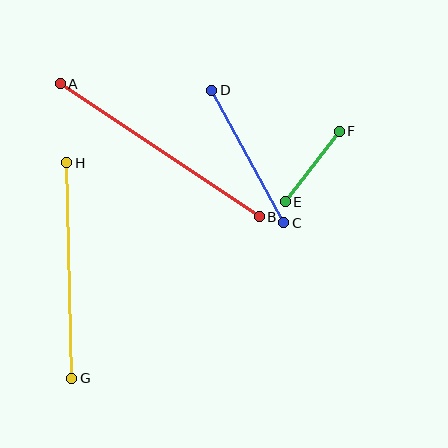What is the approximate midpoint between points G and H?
The midpoint is at approximately (69, 270) pixels.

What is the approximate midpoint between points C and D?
The midpoint is at approximately (248, 157) pixels.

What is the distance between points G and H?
The distance is approximately 215 pixels.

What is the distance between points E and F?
The distance is approximately 89 pixels.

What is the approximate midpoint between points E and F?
The midpoint is at approximately (312, 166) pixels.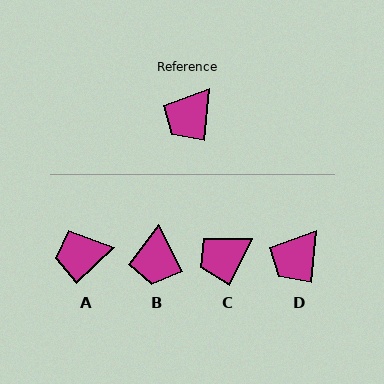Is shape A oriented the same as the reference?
No, it is off by about 40 degrees.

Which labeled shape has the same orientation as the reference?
D.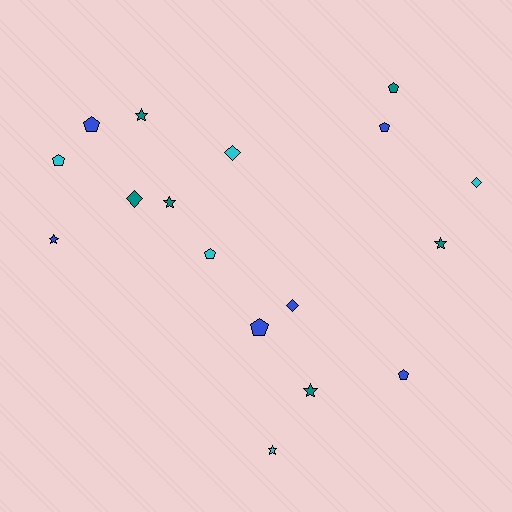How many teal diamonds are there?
There is 1 teal diamond.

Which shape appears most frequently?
Pentagon, with 7 objects.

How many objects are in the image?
There are 17 objects.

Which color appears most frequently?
Teal, with 6 objects.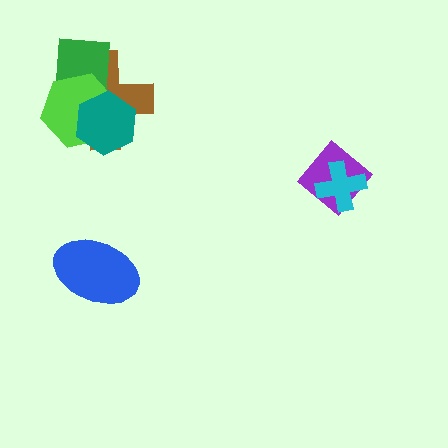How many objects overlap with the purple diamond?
1 object overlaps with the purple diamond.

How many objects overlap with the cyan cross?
1 object overlaps with the cyan cross.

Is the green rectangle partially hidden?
Yes, it is partially covered by another shape.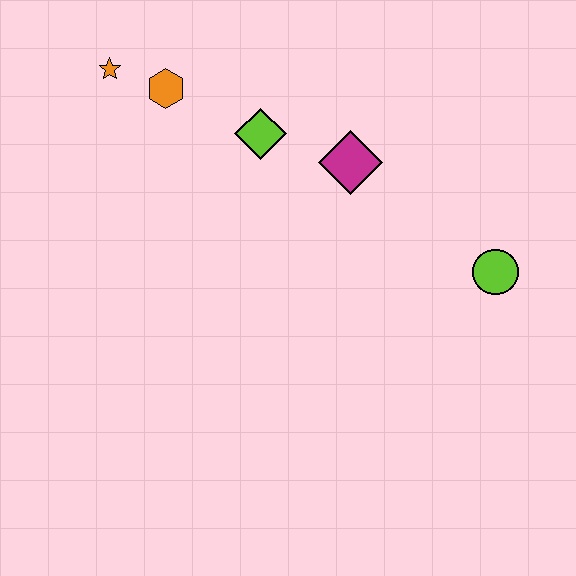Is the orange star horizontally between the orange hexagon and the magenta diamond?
No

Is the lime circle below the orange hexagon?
Yes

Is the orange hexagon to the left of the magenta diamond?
Yes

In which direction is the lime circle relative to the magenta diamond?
The lime circle is to the right of the magenta diamond.